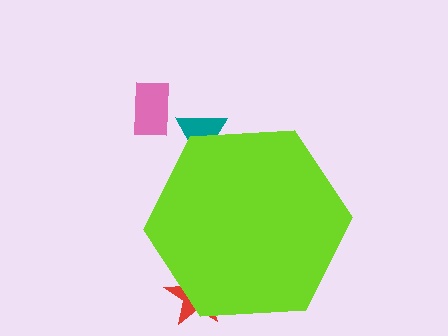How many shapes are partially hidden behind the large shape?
2 shapes are partially hidden.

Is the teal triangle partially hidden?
Yes, the teal triangle is partially hidden behind the lime hexagon.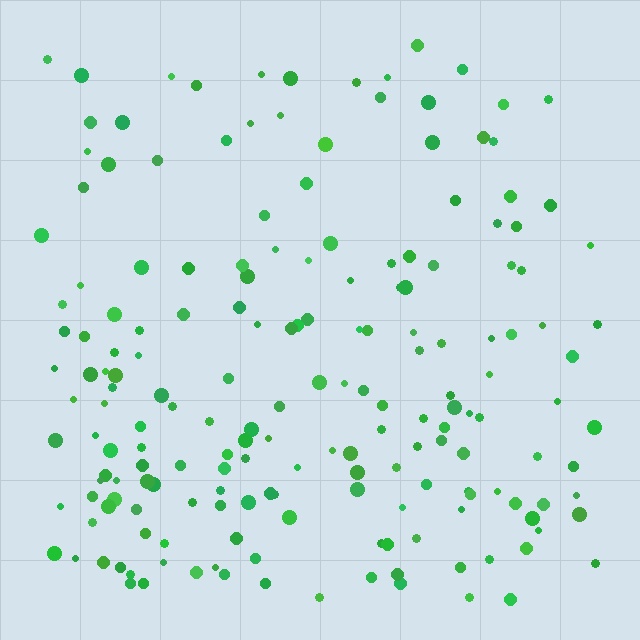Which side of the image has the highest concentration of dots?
The bottom.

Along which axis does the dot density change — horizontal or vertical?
Vertical.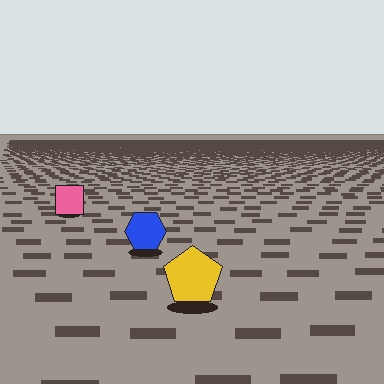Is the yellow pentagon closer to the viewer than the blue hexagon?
Yes. The yellow pentagon is closer — you can tell from the texture gradient: the ground texture is coarser near it.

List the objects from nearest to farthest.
From nearest to farthest: the yellow pentagon, the blue hexagon, the pink square.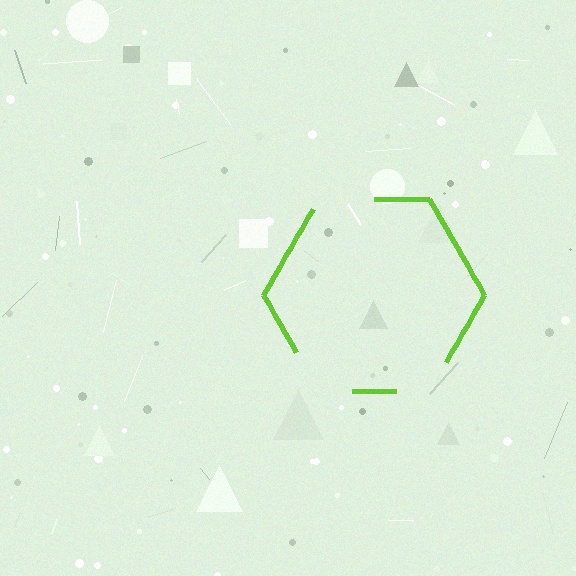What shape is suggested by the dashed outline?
The dashed outline suggests a hexagon.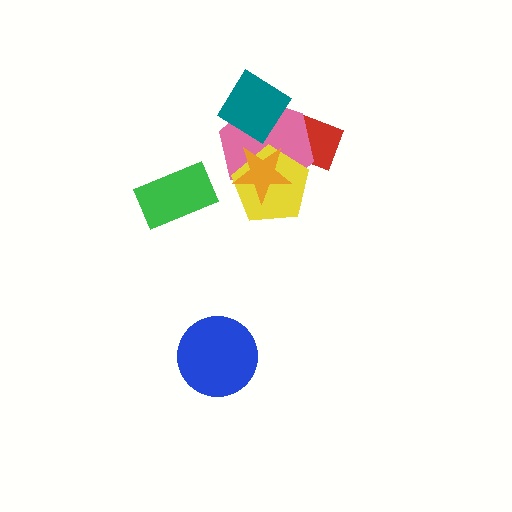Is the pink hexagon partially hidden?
Yes, it is partially covered by another shape.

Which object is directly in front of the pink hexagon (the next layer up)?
The teal diamond is directly in front of the pink hexagon.